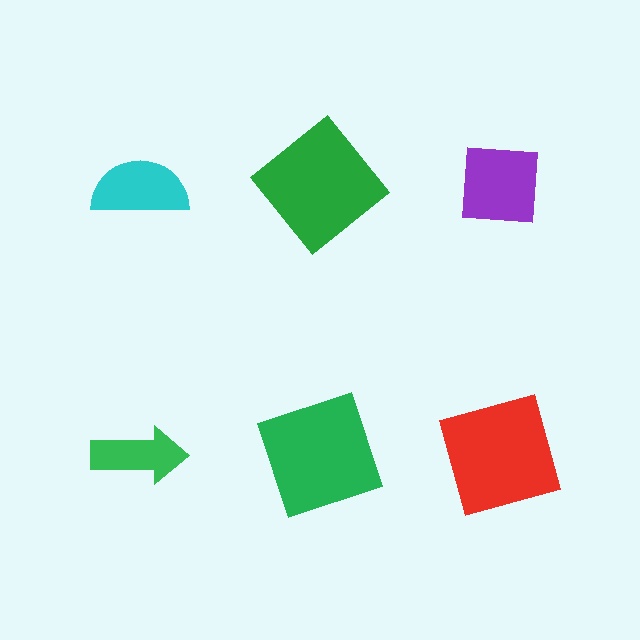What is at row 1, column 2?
A green diamond.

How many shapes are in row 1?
3 shapes.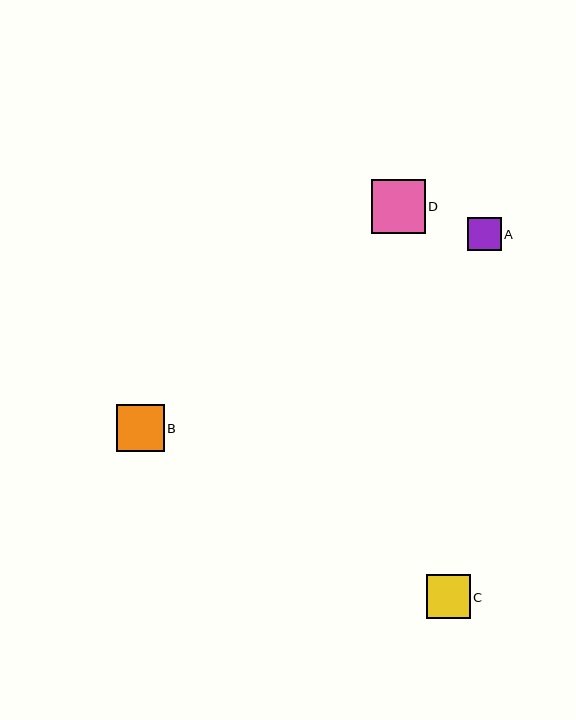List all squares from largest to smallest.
From largest to smallest: D, B, C, A.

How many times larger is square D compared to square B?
Square D is approximately 1.1 times the size of square B.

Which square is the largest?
Square D is the largest with a size of approximately 54 pixels.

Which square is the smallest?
Square A is the smallest with a size of approximately 34 pixels.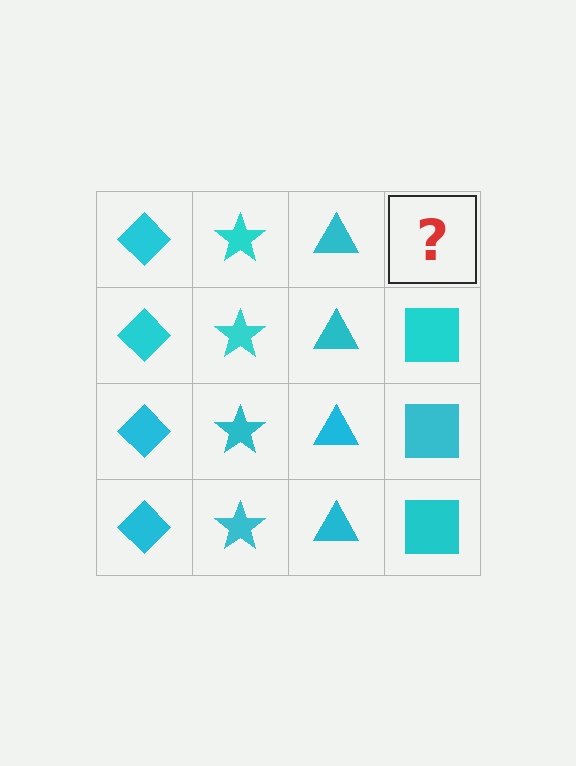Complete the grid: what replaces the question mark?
The question mark should be replaced with a cyan square.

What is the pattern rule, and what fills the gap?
The rule is that each column has a consistent shape. The gap should be filled with a cyan square.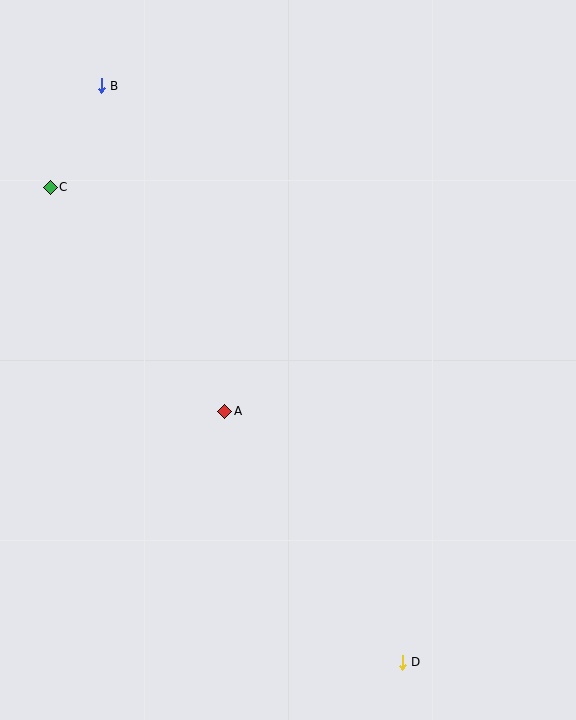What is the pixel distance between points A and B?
The distance between A and B is 348 pixels.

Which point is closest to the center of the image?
Point A at (225, 411) is closest to the center.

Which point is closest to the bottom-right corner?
Point D is closest to the bottom-right corner.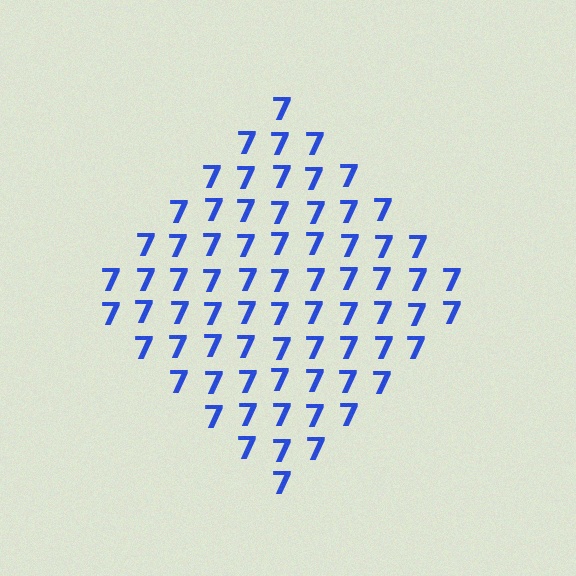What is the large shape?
The large shape is a diamond.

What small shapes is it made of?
It is made of small digit 7's.